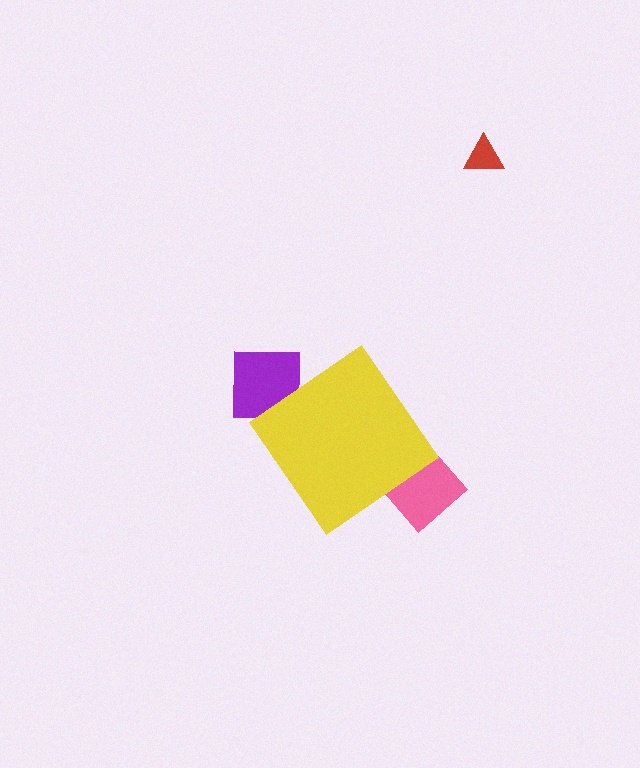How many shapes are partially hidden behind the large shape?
2 shapes are partially hidden.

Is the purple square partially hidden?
Yes, the purple square is partially hidden behind the yellow diamond.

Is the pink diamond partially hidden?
Yes, the pink diamond is partially hidden behind the yellow diamond.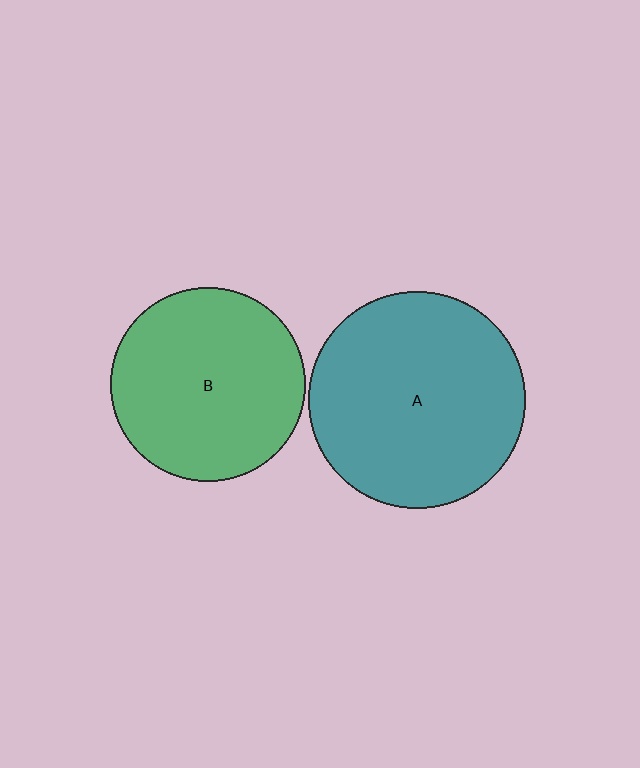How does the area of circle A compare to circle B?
Approximately 1.2 times.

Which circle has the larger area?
Circle A (teal).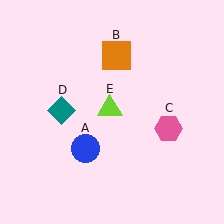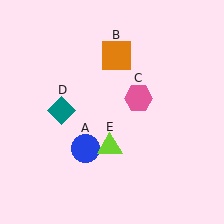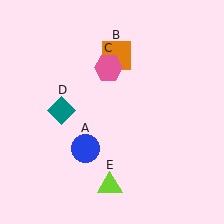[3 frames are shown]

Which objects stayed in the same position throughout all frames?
Blue circle (object A) and orange square (object B) and teal diamond (object D) remained stationary.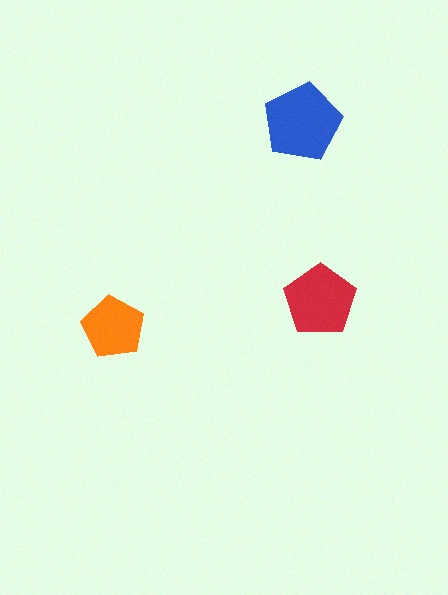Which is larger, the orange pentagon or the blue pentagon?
The blue one.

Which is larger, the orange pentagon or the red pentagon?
The red one.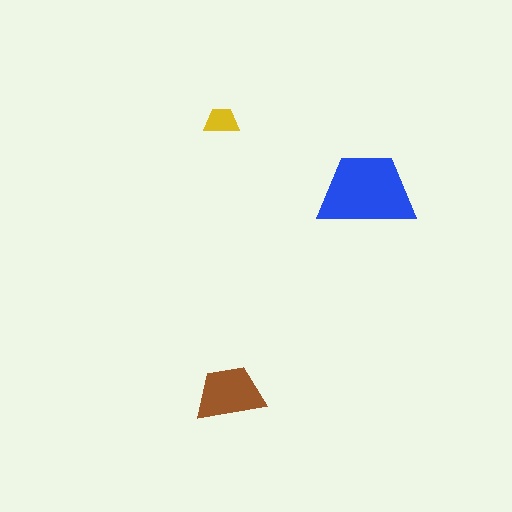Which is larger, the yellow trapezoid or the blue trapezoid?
The blue one.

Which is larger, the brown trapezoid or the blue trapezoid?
The blue one.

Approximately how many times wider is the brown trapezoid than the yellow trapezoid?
About 2 times wider.